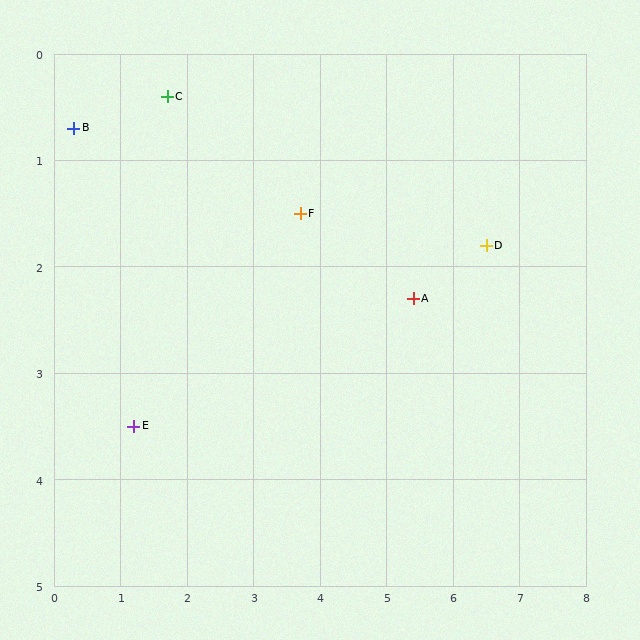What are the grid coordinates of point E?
Point E is at approximately (1.2, 3.5).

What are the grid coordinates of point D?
Point D is at approximately (6.5, 1.8).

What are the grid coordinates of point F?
Point F is at approximately (3.7, 1.5).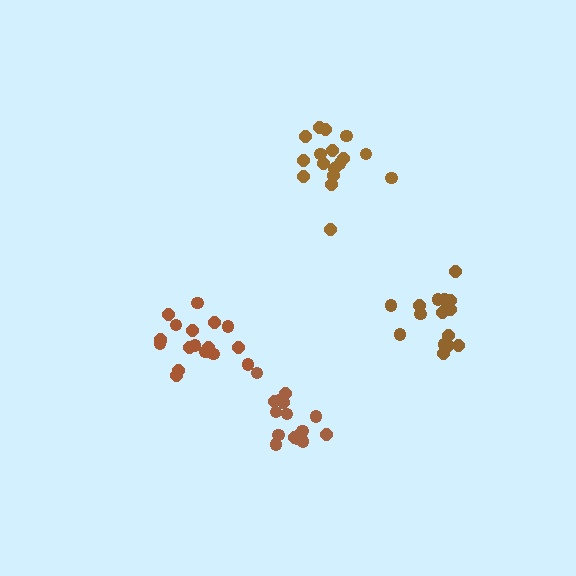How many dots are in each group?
Group 1: 18 dots, Group 2: 16 dots, Group 3: 17 dots, Group 4: 16 dots (67 total).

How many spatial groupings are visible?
There are 4 spatial groupings.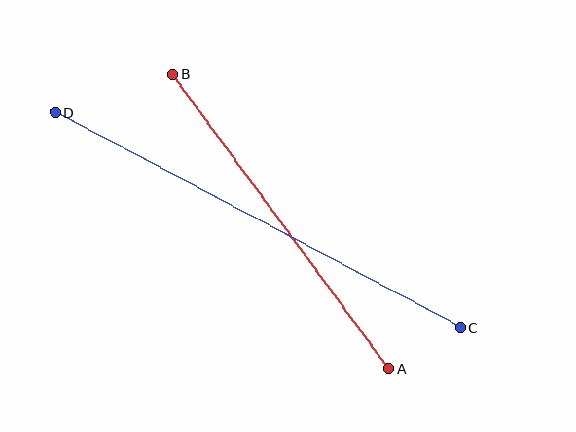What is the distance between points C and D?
The distance is approximately 459 pixels.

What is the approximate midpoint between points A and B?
The midpoint is at approximately (281, 221) pixels.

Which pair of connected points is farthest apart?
Points C and D are farthest apart.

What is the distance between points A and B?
The distance is approximately 365 pixels.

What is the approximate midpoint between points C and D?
The midpoint is at approximately (258, 220) pixels.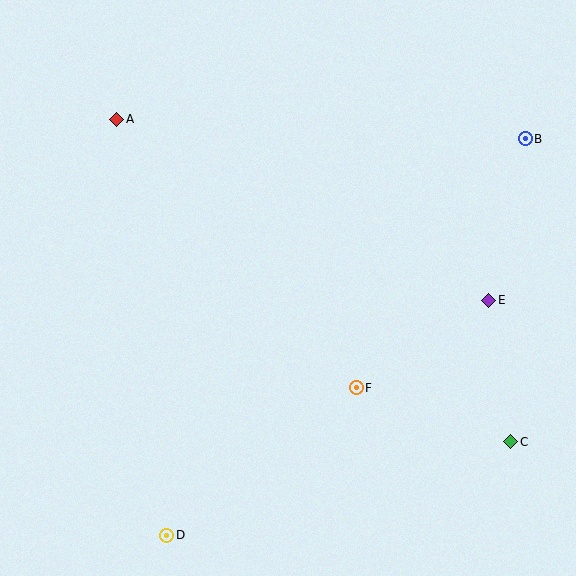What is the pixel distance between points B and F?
The distance between B and F is 301 pixels.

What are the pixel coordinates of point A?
Point A is at (117, 119).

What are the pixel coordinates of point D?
Point D is at (167, 535).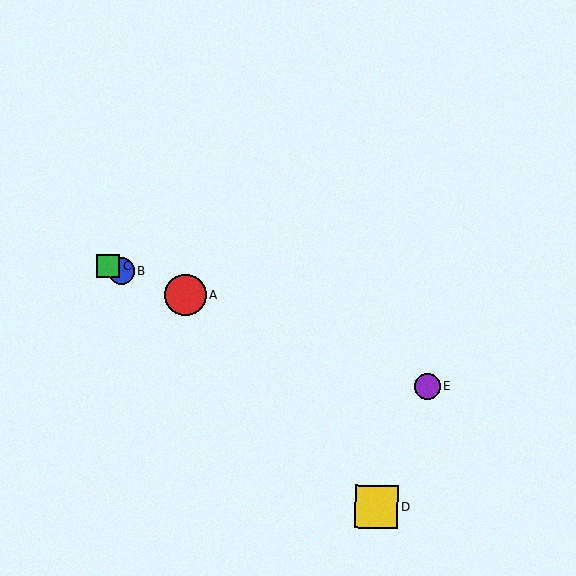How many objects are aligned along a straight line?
4 objects (A, B, C, E) are aligned along a straight line.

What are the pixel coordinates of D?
Object D is at (377, 507).